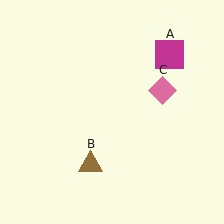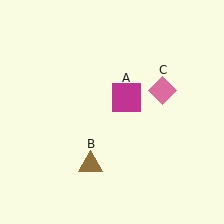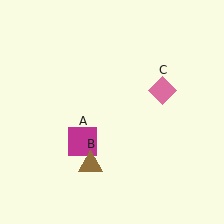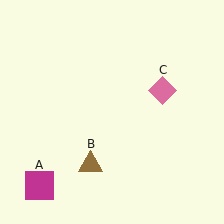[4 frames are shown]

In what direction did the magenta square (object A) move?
The magenta square (object A) moved down and to the left.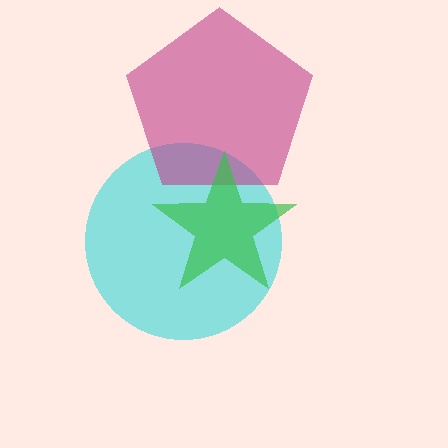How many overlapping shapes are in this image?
There are 3 overlapping shapes in the image.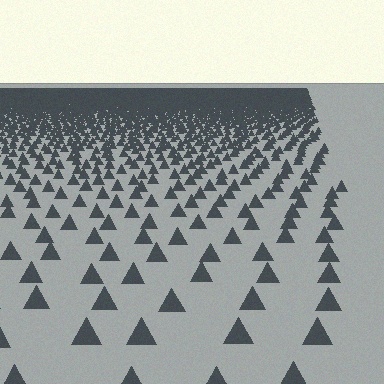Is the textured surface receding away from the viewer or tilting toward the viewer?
The surface is receding away from the viewer. Texture elements get smaller and denser toward the top.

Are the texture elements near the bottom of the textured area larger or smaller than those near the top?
Larger. Near the bottom, elements are closer to the viewer and appear at a bigger on-screen size.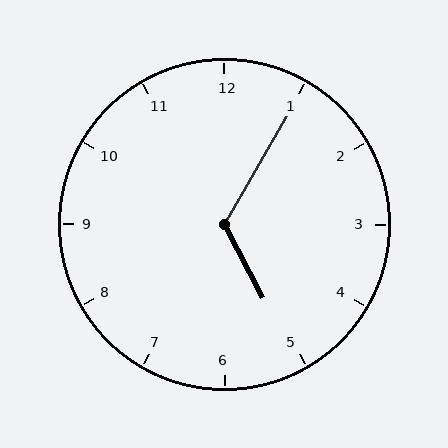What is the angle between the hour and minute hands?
Approximately 122 degrees.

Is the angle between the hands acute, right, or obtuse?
It is obtuse.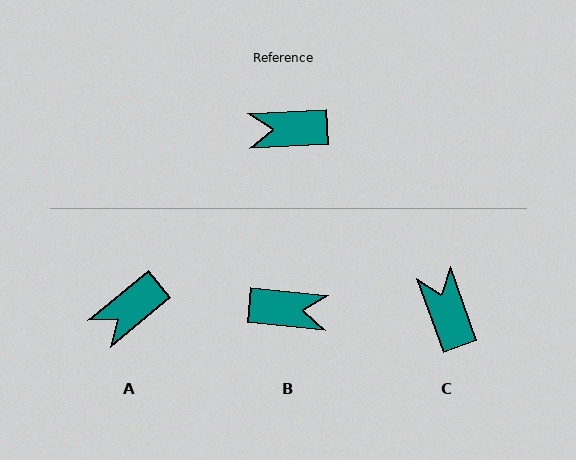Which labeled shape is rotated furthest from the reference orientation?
B, about 172 degrees away.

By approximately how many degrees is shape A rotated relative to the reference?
Approximately 37 degrees counter-clockwise.